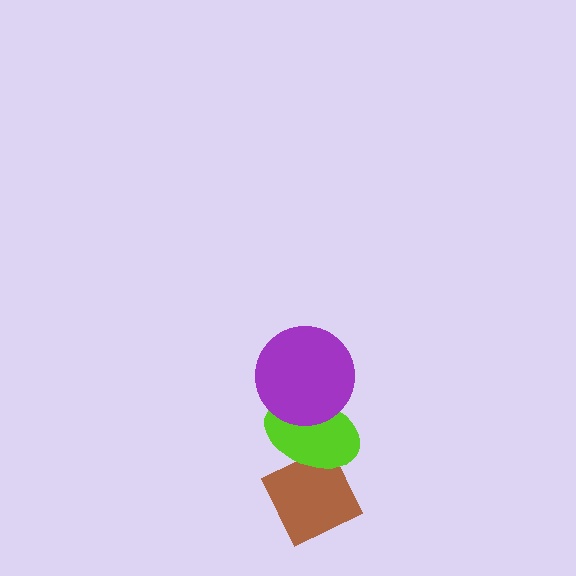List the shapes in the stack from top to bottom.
From top to bottom: the purple circle, the lime ellipse, the brown diamond.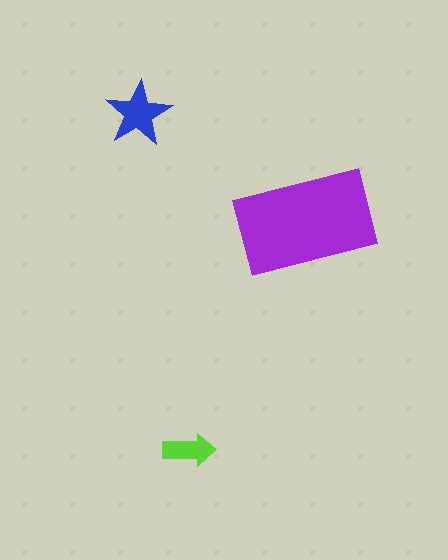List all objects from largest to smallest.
The purple rectangle, the blue star, the lime arrow.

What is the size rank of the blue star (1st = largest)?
2nd.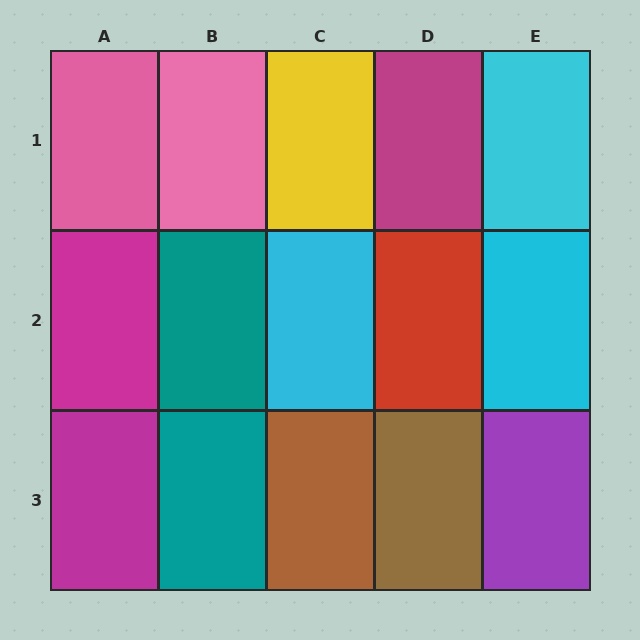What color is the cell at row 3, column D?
Brown.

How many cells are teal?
2 cells are teal.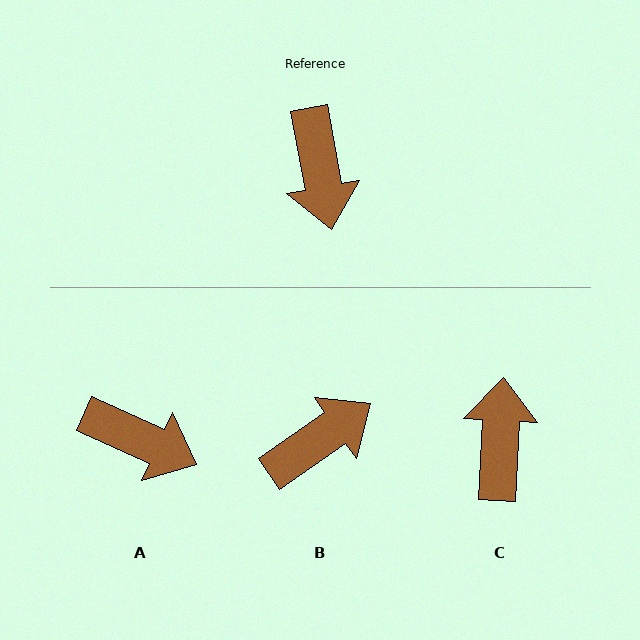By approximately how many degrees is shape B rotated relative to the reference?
Approximately 114 degrees counter-clockwise.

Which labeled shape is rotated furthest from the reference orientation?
C, about 167 degrees away.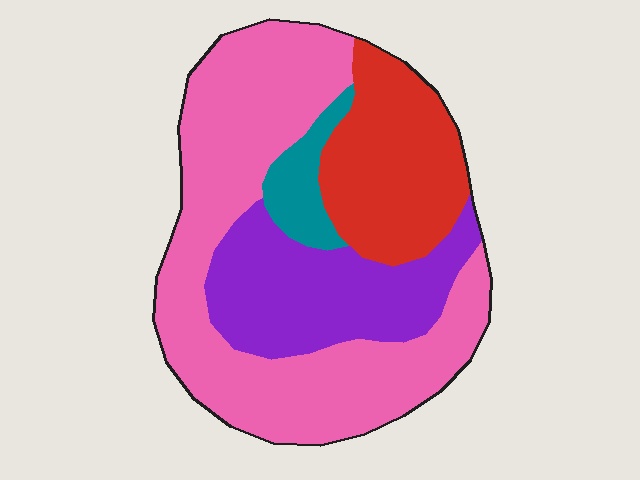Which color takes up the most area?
Pink, at roughly 50%.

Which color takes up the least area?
Teal, at roughly 5%.